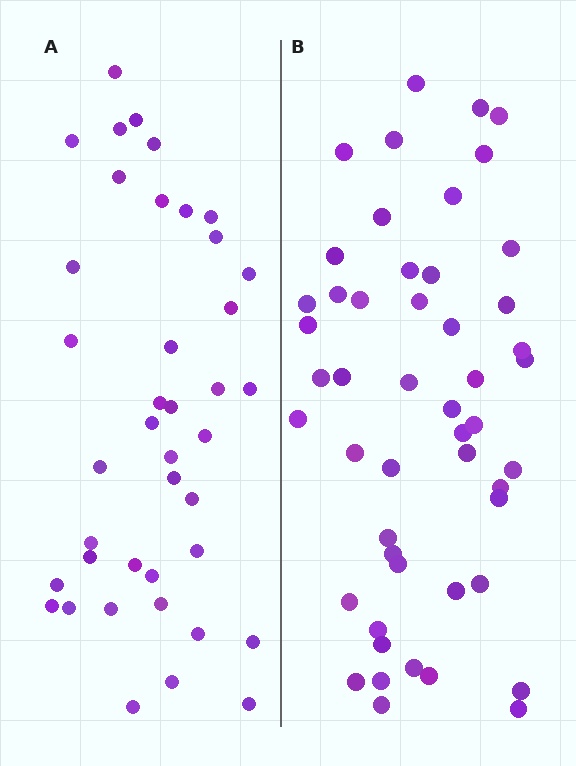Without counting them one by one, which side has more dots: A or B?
Region B (the right region) has more dots.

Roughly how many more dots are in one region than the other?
Region B has roughly 10 or so more dots than region A.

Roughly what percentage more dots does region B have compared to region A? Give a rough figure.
About 25% more.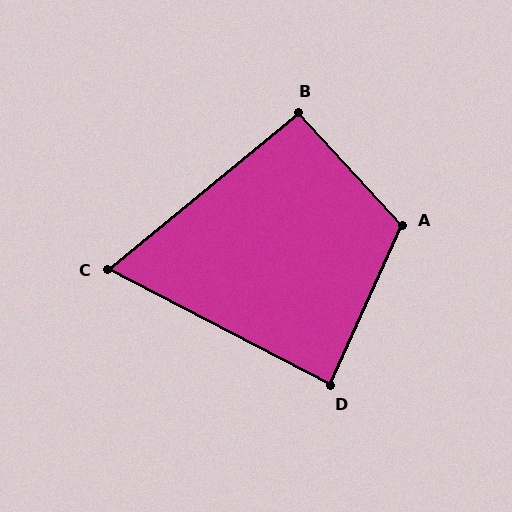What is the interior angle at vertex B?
Approximately 93 degrees (approximately right).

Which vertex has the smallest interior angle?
C, at approximately 67 degrees.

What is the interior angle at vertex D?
Approximately 87 degrees (approximately right).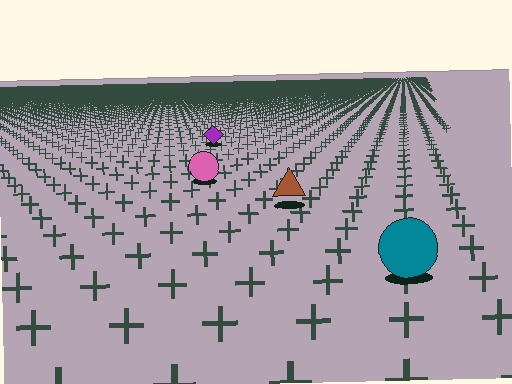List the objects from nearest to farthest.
From nearest to farthest: the teal circle, the brown triangle, the pink circle, the purple diamond.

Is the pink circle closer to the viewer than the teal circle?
No. The teal circle is closer — you can tell from the texture gradient: the ground texture is coarser near it.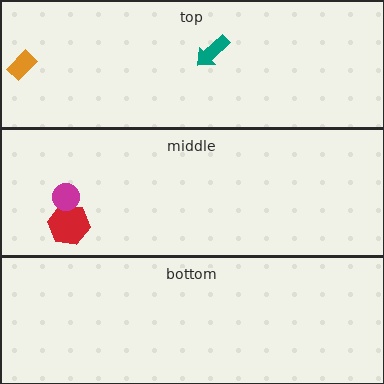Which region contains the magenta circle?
The middle region.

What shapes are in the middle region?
The red hexagon, the magenta circle.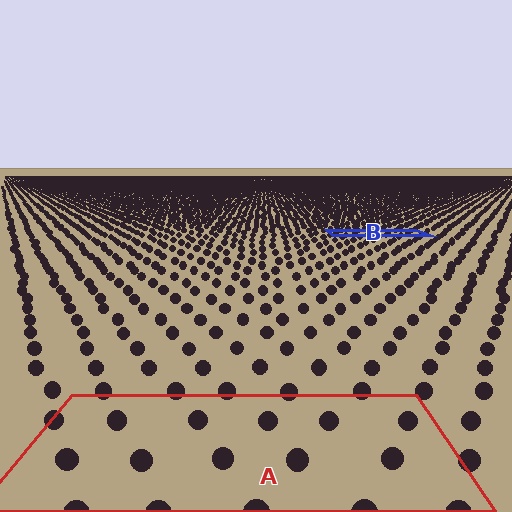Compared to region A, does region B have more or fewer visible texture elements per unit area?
Region B has more texture elements per unit area — they are packed more densely because it is farther away.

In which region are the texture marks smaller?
The texture marks are smaller in region B, because it is farther away.